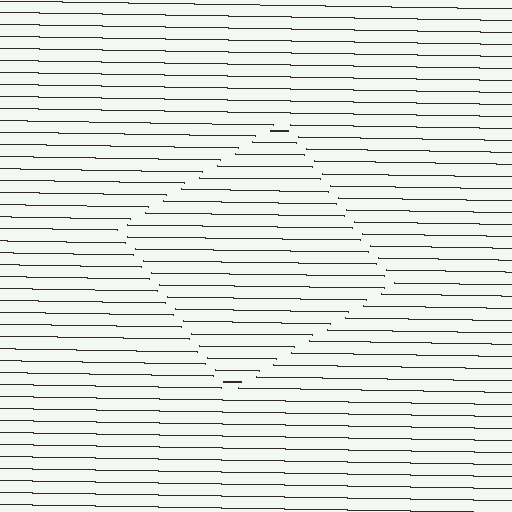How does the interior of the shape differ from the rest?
The interior of the shape contains the same grating, shifted by half a period — the contour is defined by the phase discontinuity where line-ends from the inner and outer gratings abut.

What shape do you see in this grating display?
An illusory square. The interior of the shape contains the same grating, shifted by half a period — the contour is defined by the phase discontinuity where line-ends from the inner and outer gratings abut.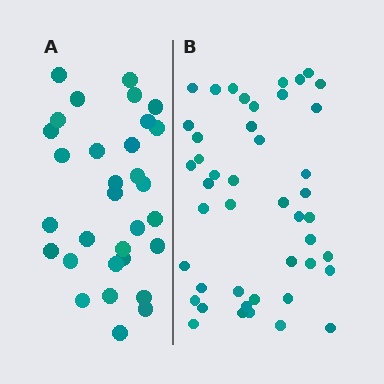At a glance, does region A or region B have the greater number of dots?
Region B (the right region) has more dots.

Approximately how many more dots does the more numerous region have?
Region B has approximately 15 more dots than region A.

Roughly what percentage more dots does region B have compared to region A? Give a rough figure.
About 45% more.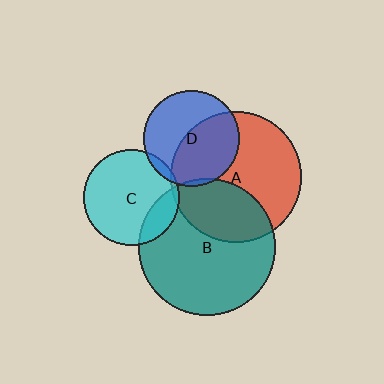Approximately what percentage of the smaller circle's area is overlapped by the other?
Approximately 20%.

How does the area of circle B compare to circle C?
Approximately 2.0 times.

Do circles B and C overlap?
Yes.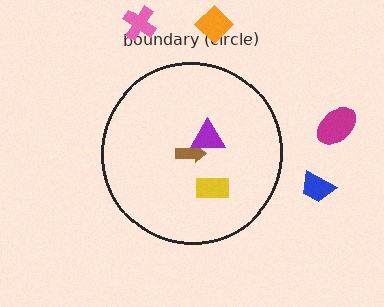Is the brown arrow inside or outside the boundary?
Inside.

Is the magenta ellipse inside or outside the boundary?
Outside.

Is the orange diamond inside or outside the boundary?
Outside.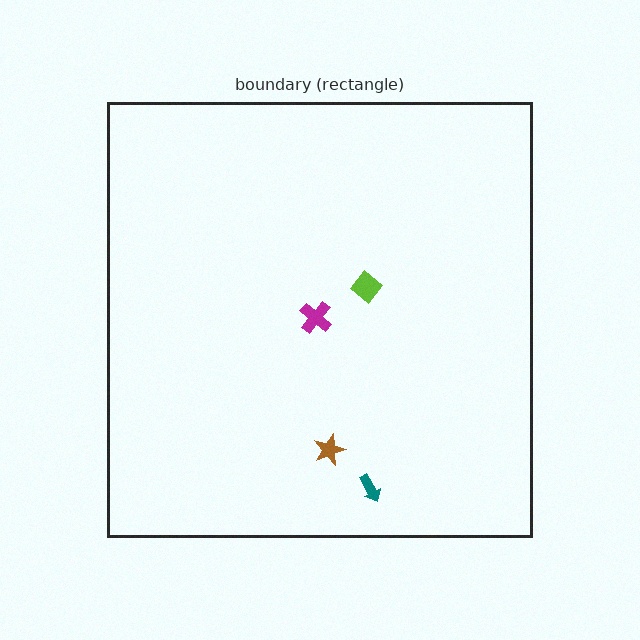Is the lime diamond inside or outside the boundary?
Inside.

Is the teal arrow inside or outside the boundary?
Inside.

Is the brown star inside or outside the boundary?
Inside.